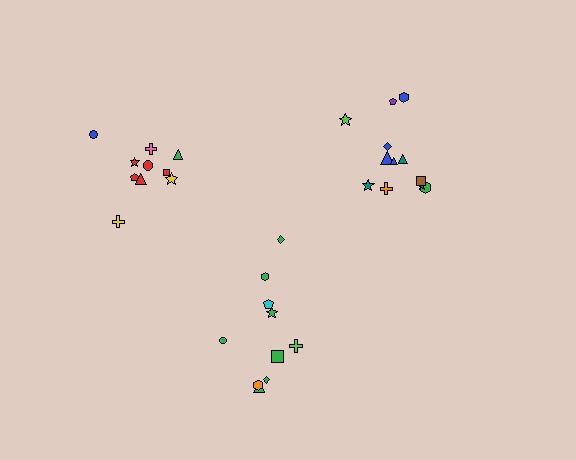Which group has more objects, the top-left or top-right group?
The top-right group.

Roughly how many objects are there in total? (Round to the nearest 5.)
Roughly 30 objects in total.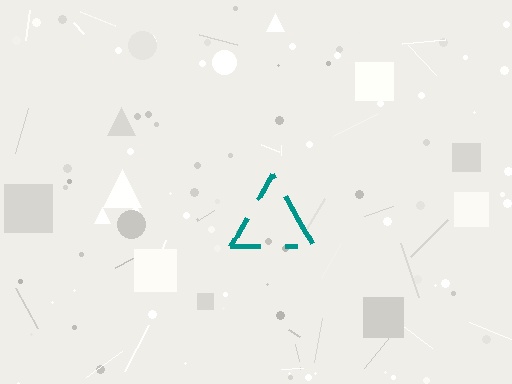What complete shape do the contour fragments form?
The contour fragments form a triangle.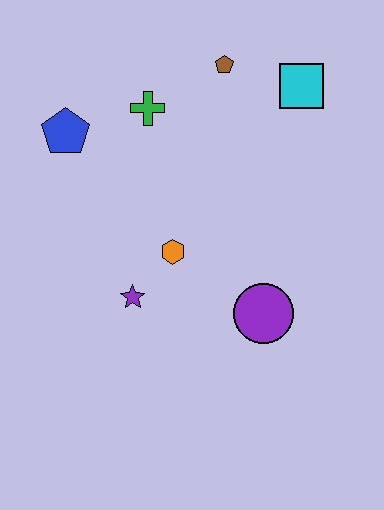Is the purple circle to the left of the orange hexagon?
No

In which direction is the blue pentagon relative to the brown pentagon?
The blue pentagon is to the left of the brown pentagon.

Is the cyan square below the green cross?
No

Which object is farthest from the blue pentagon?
The purple circle is farthest from the blue pentagon.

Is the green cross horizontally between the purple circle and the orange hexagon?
No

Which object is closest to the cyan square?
The brown pentagon is closest to the cyan square.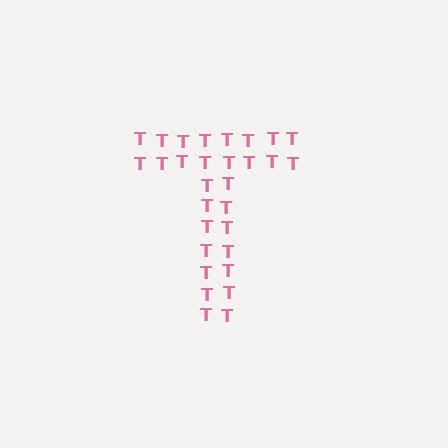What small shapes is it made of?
It is made of small letter T's.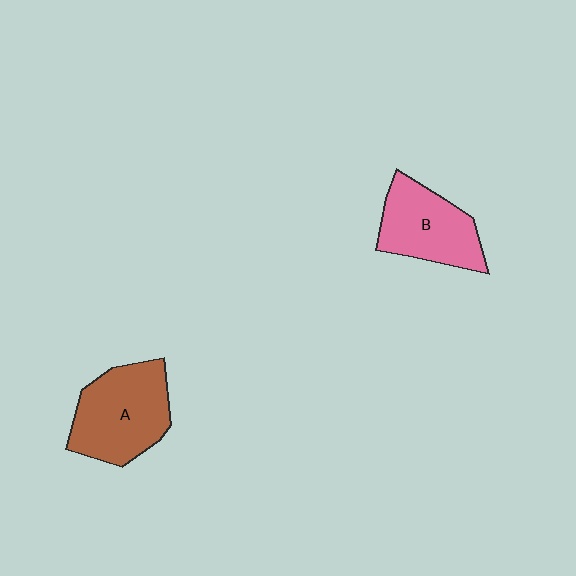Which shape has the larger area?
Shape A (brown).